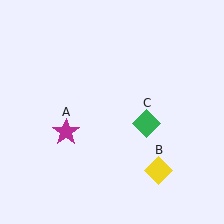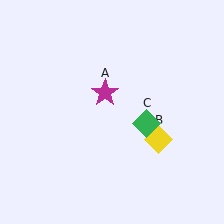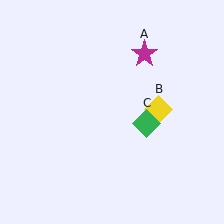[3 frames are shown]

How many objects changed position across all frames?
2 objects changed position: magenta star (object A), yellow diamond (object B).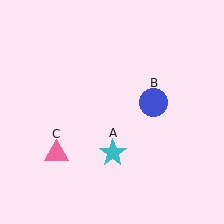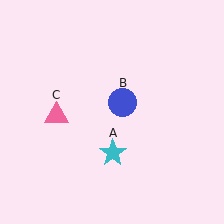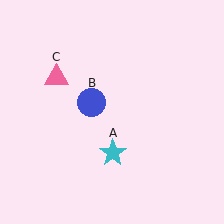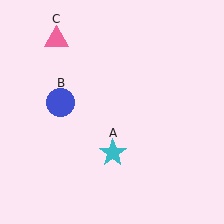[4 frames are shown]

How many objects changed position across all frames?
2 objects changed position: blue circle (object B), pink triangle (object C).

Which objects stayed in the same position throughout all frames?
Cyan star (object A) remained stationary.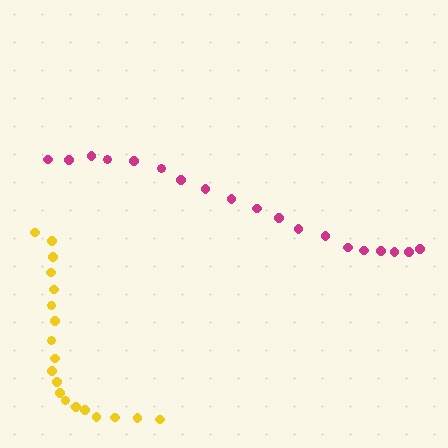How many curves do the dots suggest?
There are 2 distinct paths.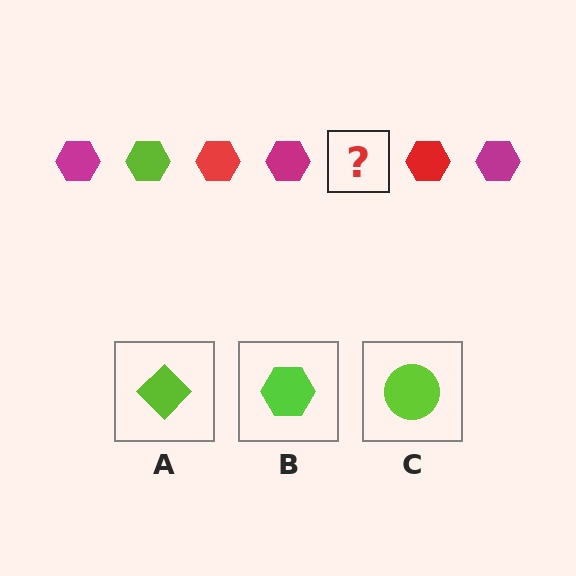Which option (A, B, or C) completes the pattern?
B.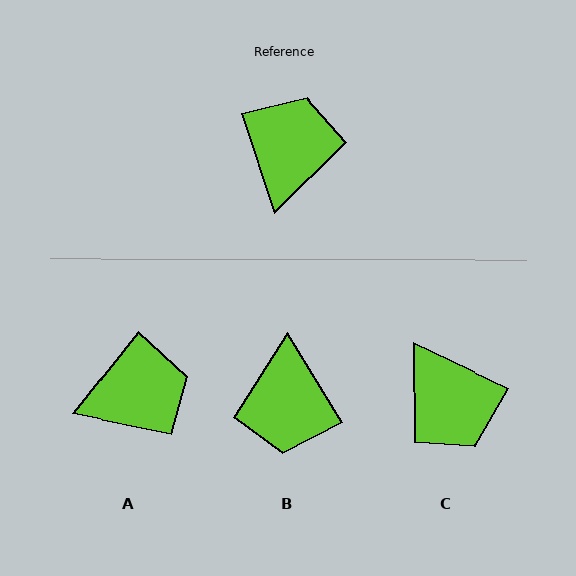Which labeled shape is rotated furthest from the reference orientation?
B, about 167 degrees away.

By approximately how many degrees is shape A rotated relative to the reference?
Approximately 57 degrees clockwise.